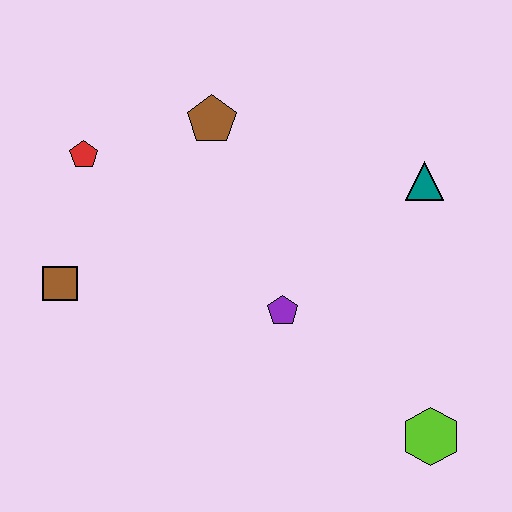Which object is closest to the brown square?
The red pentagon is closest to the brown square.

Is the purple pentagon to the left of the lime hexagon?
Yes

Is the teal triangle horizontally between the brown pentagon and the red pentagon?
No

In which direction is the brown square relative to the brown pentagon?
The brown square is below the brown pentagon.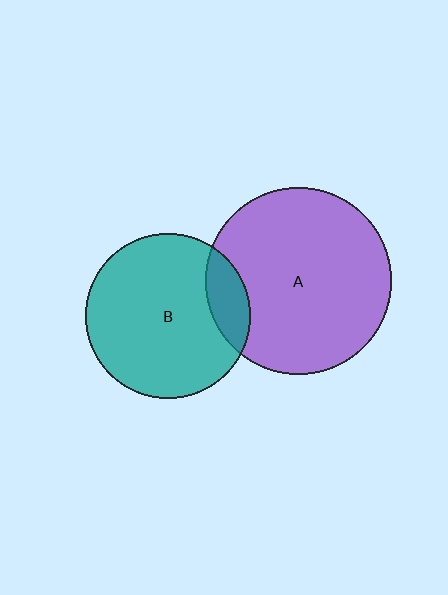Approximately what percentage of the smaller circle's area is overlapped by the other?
Approximately 15%.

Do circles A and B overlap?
Yes.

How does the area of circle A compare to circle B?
Approximately 1.3 times.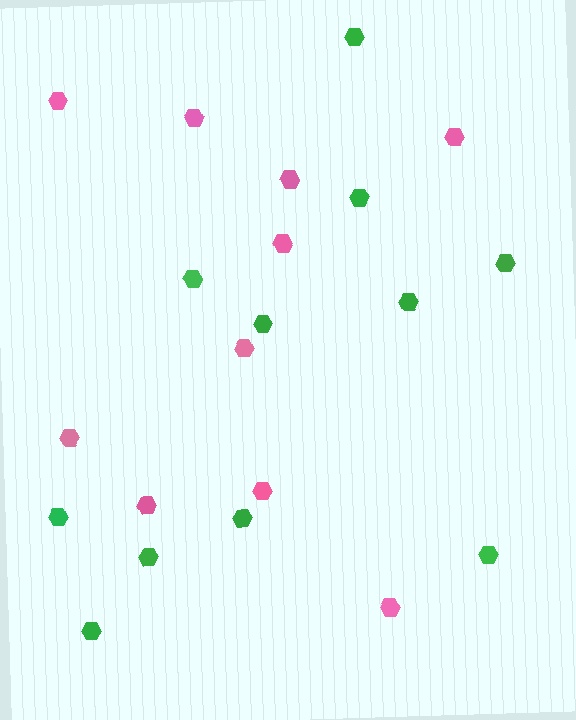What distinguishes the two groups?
There are 2 groups: one group of pink hexagons (10) and one group of green hexagons (11).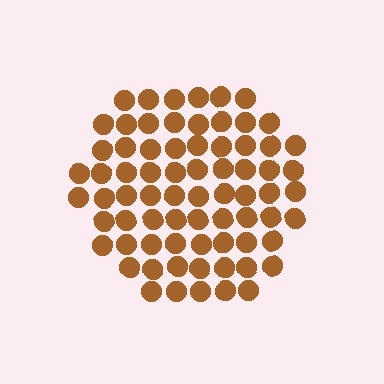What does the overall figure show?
The overall figure shows a circle.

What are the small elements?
The small elements are circles.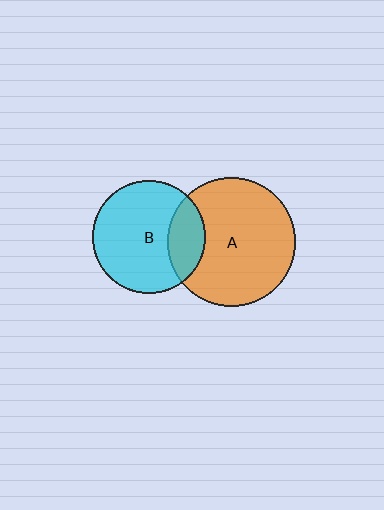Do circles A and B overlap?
Yes.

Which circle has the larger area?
Circle A (orange).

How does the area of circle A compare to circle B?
Approximately 1.3 times.